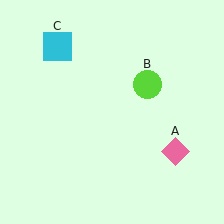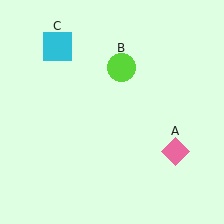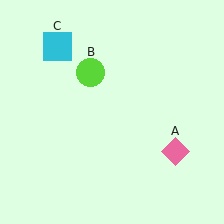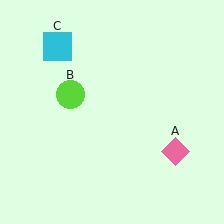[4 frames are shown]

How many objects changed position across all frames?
1 object changed position: lime circle (object B).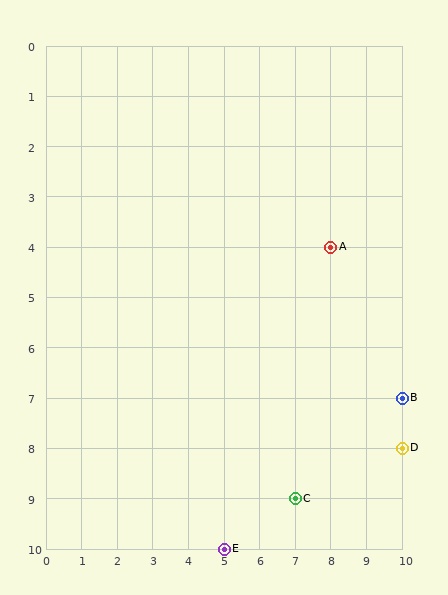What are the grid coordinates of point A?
Point A is at grid coordinates (8, 4).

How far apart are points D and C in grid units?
Points D and C are 3 columns and 1 row apart (about 3.2 grid units diagonally).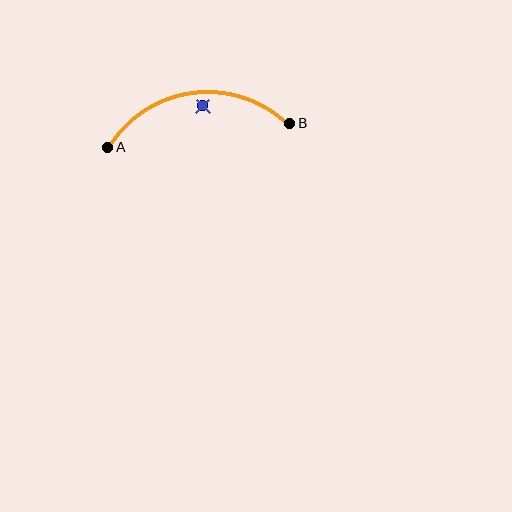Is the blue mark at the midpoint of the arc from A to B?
No — the blue mark does not lie on the arc at all. It sits slightly inside the curve.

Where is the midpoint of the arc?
The arc midpoint is the point on the curve farthest from the straight line joining A and B. It sits above that line.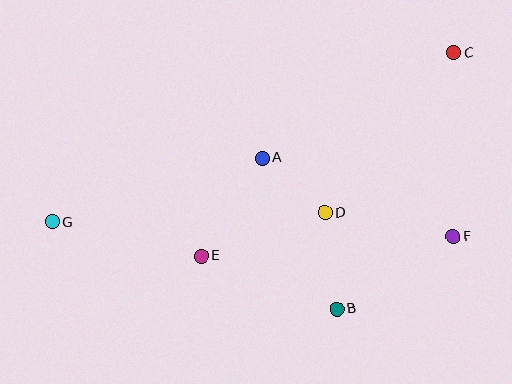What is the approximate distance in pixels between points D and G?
The distance between D and G is approximately 273 pixels.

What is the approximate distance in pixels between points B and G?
The distance between B and G is approximately 298 pixels.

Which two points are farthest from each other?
Points C and G are farthest from each other.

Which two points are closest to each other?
Points A and D are closest to each other.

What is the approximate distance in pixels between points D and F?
The distance between D and F is approximately 130 pixels.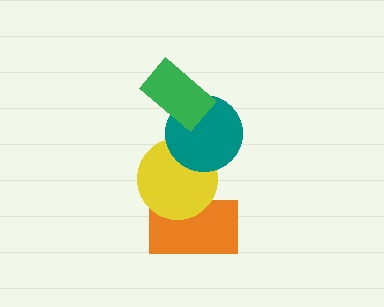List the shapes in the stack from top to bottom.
From top to bottom: the green rectangle, the teal circle, the yellow circle, the orange rectangle.